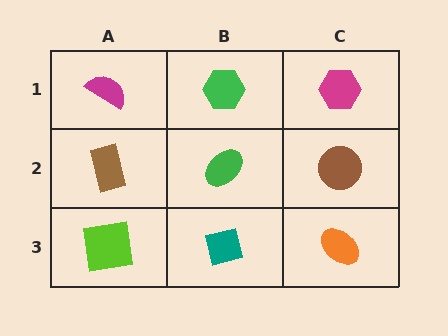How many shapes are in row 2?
3 shapes.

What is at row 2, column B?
A green ellipse.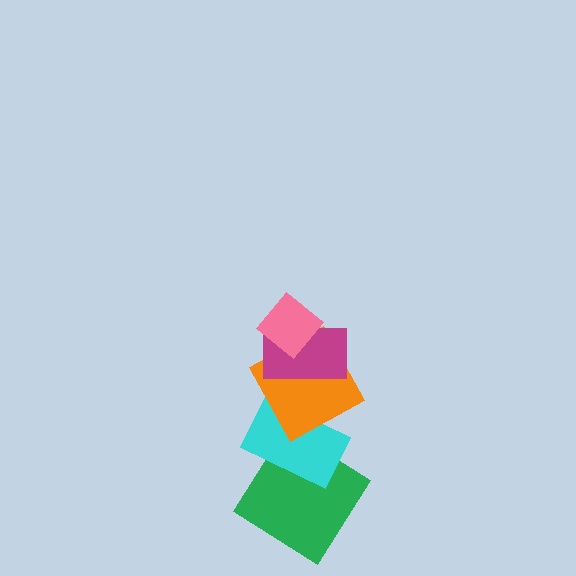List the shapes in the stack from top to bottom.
From top to bottom: the pink diamond, the magenta rectangle, the orange square, the cyan rectangle, the green diamond.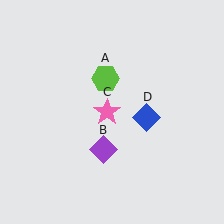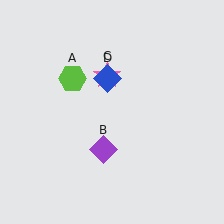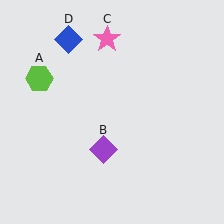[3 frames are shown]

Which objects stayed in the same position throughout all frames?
Purple diamond (object B) remained stationary.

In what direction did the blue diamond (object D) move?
The blue diamond (object D) moved up and to the left.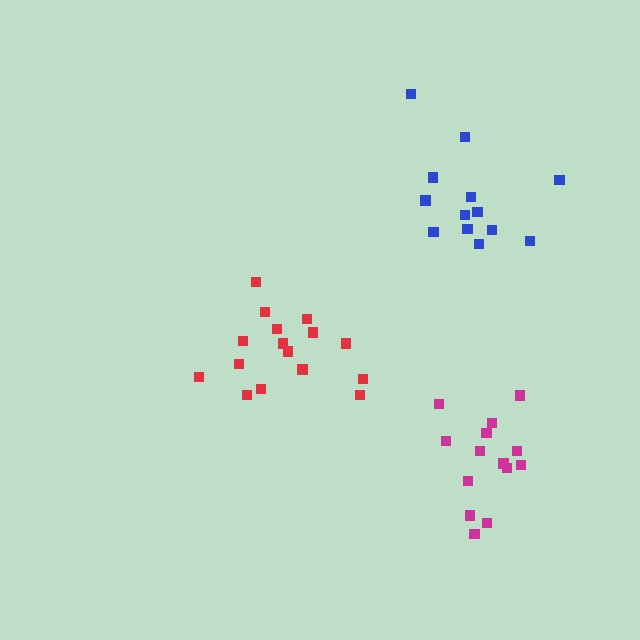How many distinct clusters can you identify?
There are 3 distinct clusters.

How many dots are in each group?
Group 1: 16 dots, Group 2: 14 dots, Group 3: 13 dots (43 total).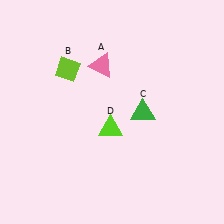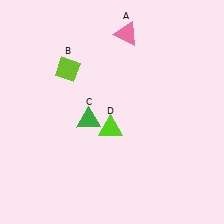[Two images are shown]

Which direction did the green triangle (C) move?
The green triangle (C) moved left.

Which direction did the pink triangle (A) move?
The pink triangle (A) moved up.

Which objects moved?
The objects that moved are: the pink triangle (A), the green triangle (C).